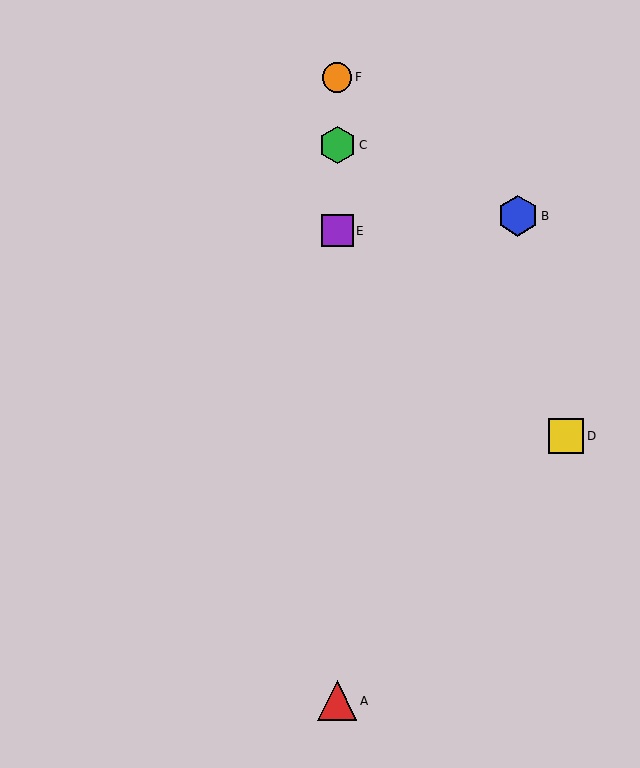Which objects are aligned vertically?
Objects A, C, E, F are aligned vertically.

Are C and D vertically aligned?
No, C is at x≈337 and D is at x≈566.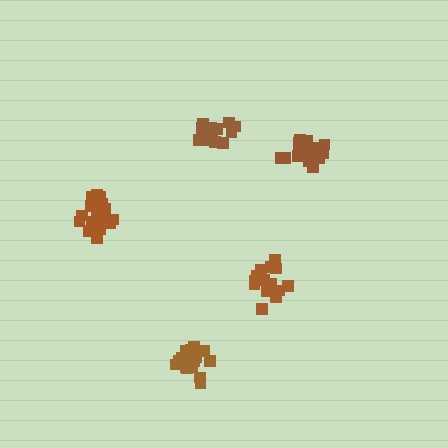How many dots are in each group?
Group 1: 20 dots, Group 2: 17 dots, Group 3: 19 dots, Group 4: 16 dots, Group 5: 14 dots (86 total).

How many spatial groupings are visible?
There are 5 spatial groupings.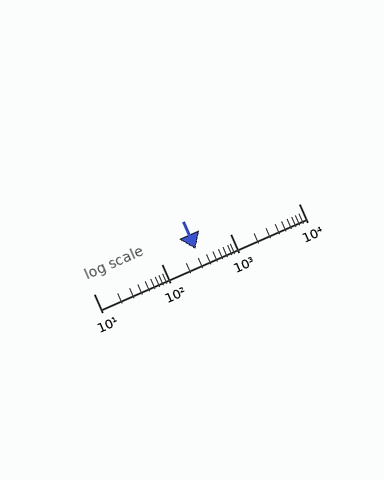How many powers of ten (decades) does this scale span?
The scale spans 3 decades, from 10 to 10000.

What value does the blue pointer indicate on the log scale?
The pointer indicates approximately 310.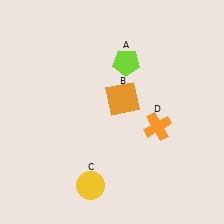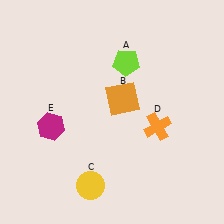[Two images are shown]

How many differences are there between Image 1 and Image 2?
There is 1 difference between the two images.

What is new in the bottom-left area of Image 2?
A magenta hexagon (E) was added in the bottom-left area of Image 2.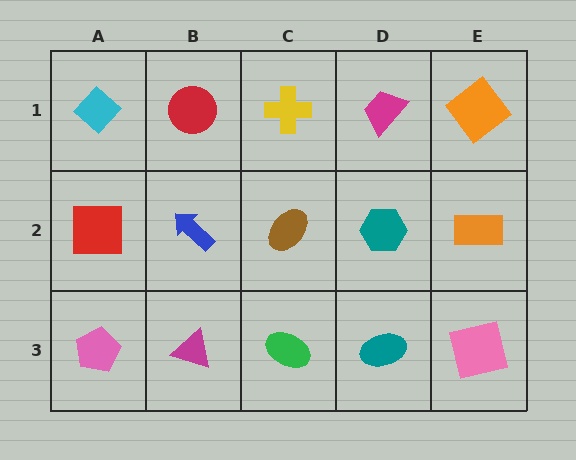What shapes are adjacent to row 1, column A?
A red square (row 2, column A), a red circle (row 1, column B).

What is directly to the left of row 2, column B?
A red square.